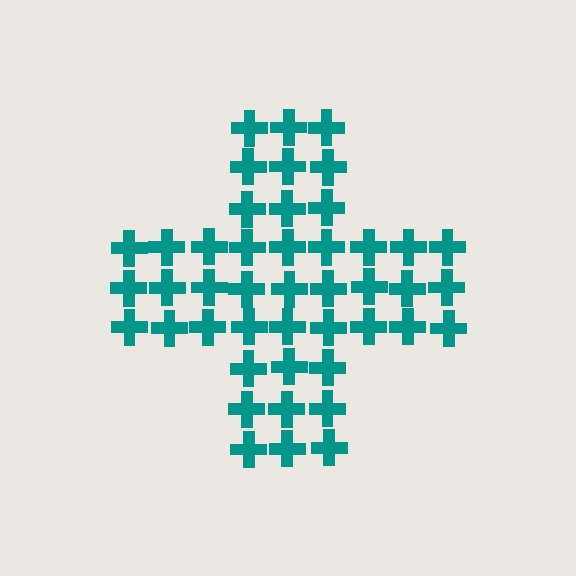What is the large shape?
The large shape is a cross.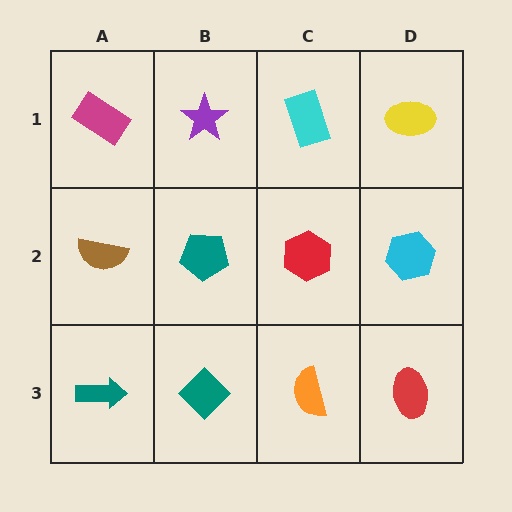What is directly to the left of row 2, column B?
A brown semicircle.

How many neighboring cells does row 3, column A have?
2.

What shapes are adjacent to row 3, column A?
A brown semicircle (row 2, column A), a teal diamond (row 3, column B).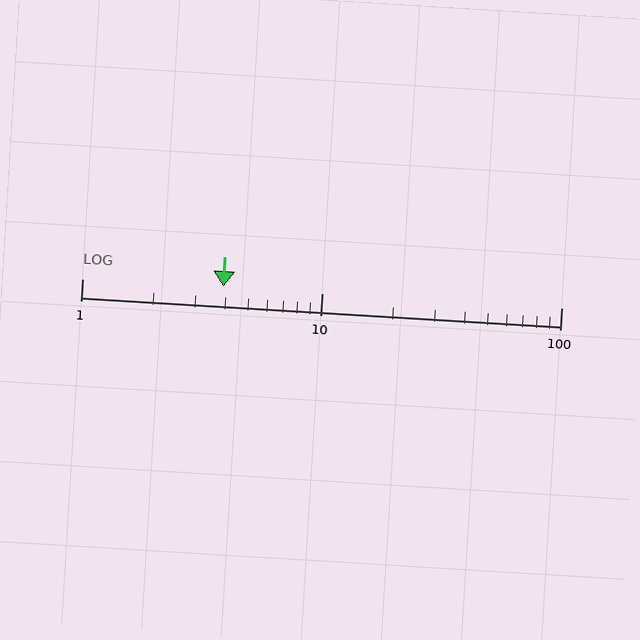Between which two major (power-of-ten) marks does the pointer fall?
The pointer is between 1 and 10.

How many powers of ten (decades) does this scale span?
The scale spans 2 decades, from 1 to 100.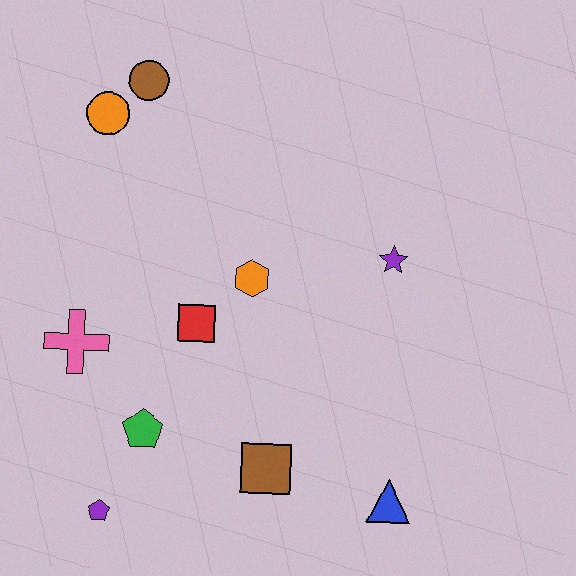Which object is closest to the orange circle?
The brown circle is closest to the orange circle.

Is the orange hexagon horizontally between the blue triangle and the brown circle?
Yes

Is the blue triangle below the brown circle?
Yes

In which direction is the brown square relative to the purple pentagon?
The brown square is to the right of the purple pentagon.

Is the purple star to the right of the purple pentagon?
Yes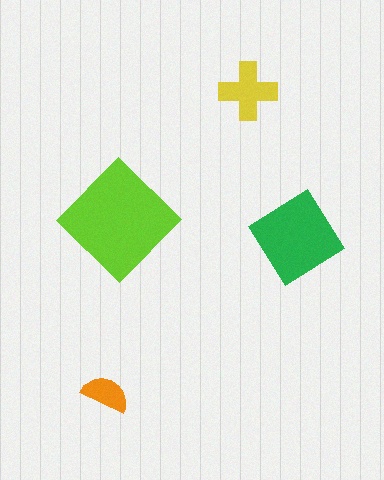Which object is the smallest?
The orange semicircle.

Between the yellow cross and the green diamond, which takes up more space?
The green diamond.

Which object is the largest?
The lime diamond.